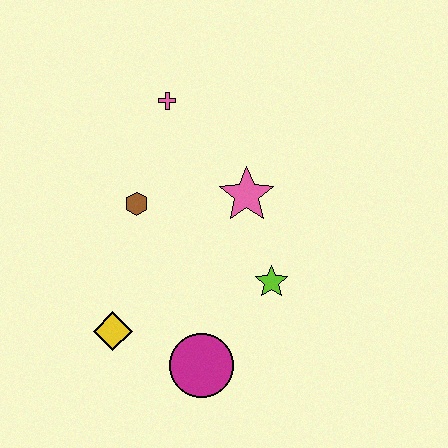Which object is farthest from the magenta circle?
The pink cross is farthest from the magenta circle.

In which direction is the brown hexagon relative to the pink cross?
The brown hexagon is below the pink cross.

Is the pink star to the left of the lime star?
Yes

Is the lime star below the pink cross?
Yes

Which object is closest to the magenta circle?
The yellow diamond is closest to the magenta circle.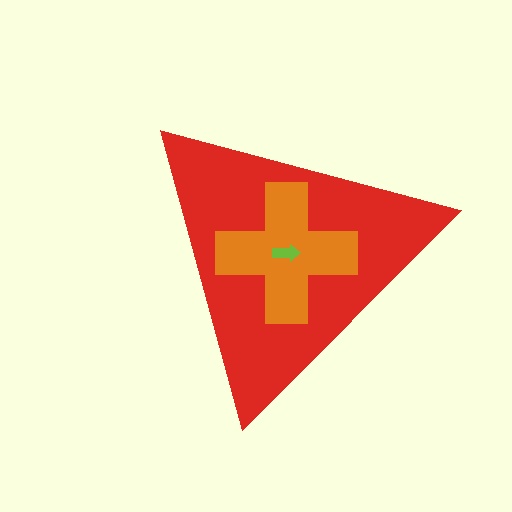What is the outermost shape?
The red triangle.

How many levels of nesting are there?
3.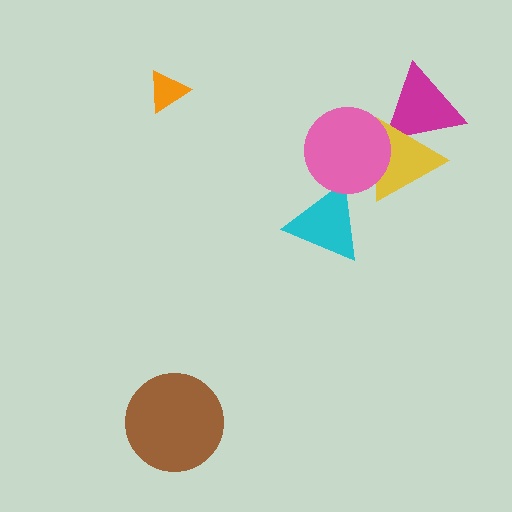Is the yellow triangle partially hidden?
Yes, it is partially covered by another shape.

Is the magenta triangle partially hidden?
Yes, it is partially covered by another shape.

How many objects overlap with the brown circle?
0 objects overlap with the brown circle.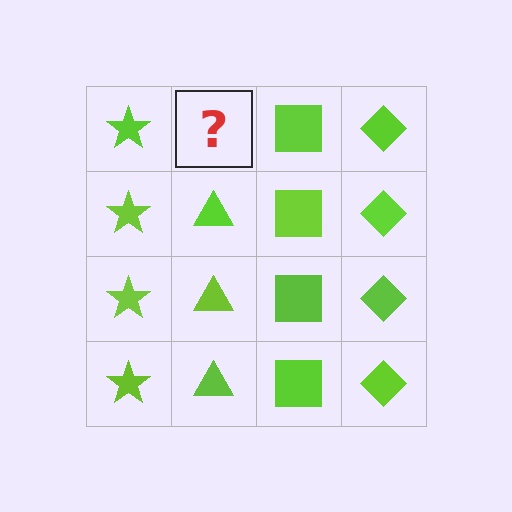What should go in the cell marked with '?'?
The missing cell should contain a lime triangle.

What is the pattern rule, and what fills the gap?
The rule is that each column has a consistent shape. The gap should be filled with a lime triangle.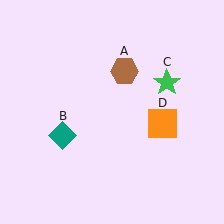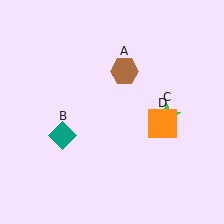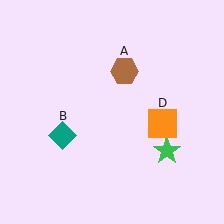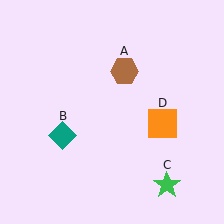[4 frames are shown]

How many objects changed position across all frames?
1 object changed position: green star (object C).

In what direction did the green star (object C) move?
The green star (object C) moved down.